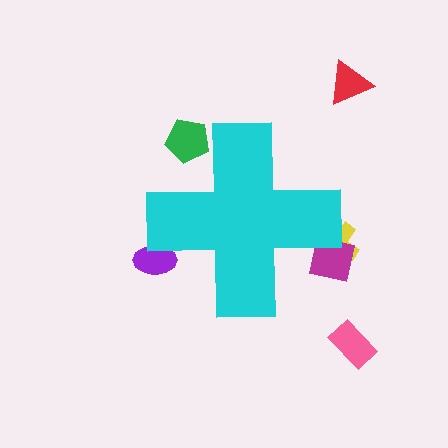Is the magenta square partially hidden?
Yes, the magenta square is partially hidden behind the cyan cross.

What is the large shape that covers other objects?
A cyan cross.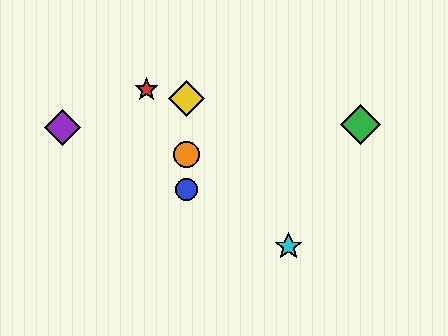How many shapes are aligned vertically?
3 shapes (the blue circle, the yellow diamond, the orange circle) are aligned vertically.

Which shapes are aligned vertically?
The blue circle, the yellow diamond, the orange circle are aligned vertically.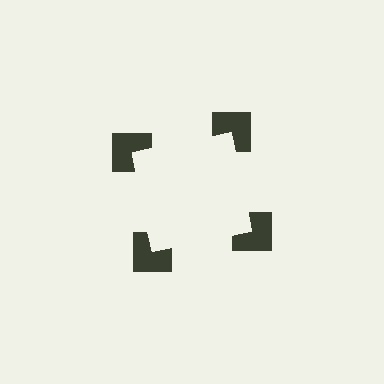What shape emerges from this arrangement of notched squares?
An illusory square — its edges are inferred from the aligned wedge cuts in the notched squares, not physically drawn.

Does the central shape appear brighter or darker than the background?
It typically appears slightly brighter than the background, even though no actual brightness change is drawn.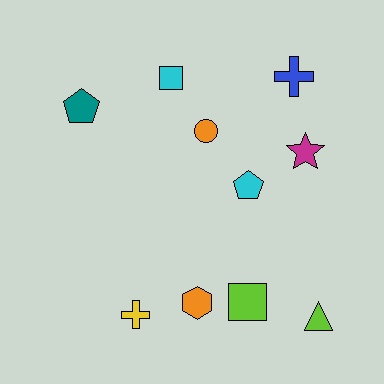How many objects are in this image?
There are 10 objects.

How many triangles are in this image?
There is 1 triangle.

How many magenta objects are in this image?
There is 1 magenta object.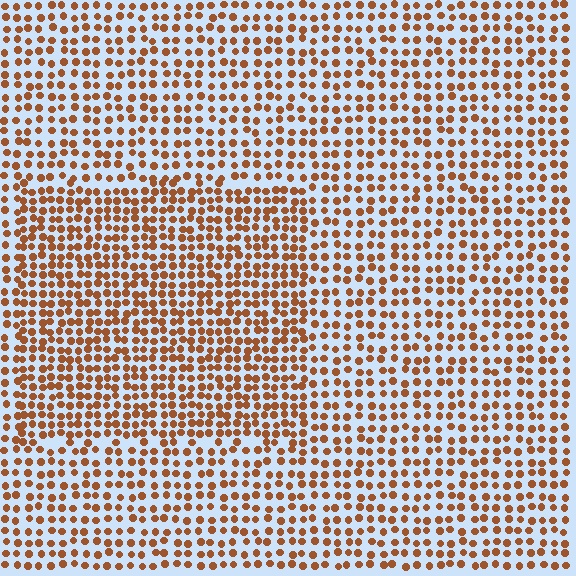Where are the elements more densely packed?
The elements are more densely packed inside the rectangle boundary.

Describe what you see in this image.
The image contains small brown elements arranged at two different densities. A rectangle-shaped region is visible where the elements are more densely packed than the surrounding area.